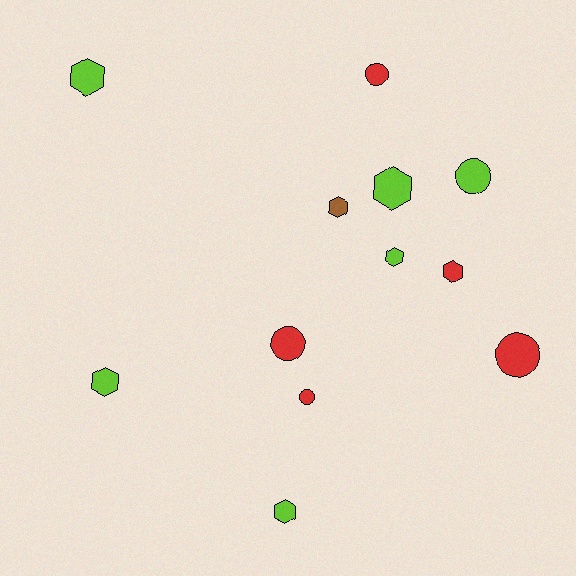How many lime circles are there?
There is 1 lime circle.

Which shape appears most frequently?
Hexagon, with 7 objects.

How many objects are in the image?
There are 12 objects.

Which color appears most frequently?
Lime, with 6 objects.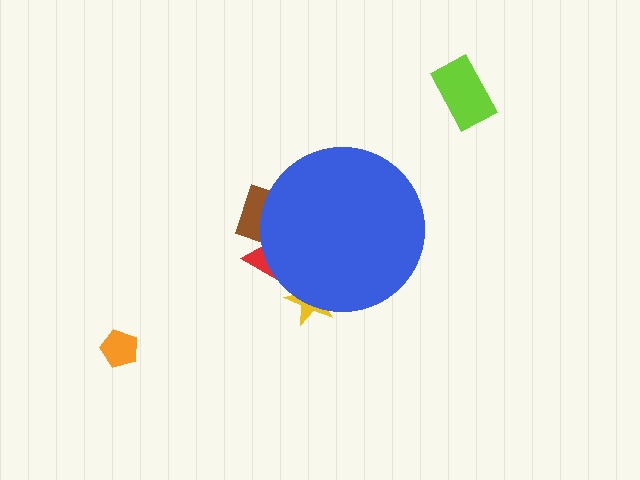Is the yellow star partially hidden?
Yes, the yellow star is partially hidden behind the blue circle.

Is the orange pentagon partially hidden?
No, the orange pentagon is fully visible.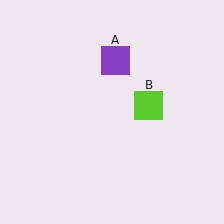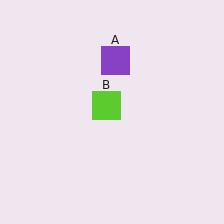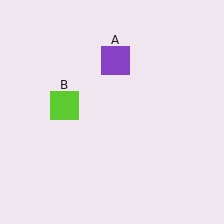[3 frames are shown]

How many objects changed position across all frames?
1 object changed position: lime square (object B).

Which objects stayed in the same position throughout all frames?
Purple square (object A) remained stationary.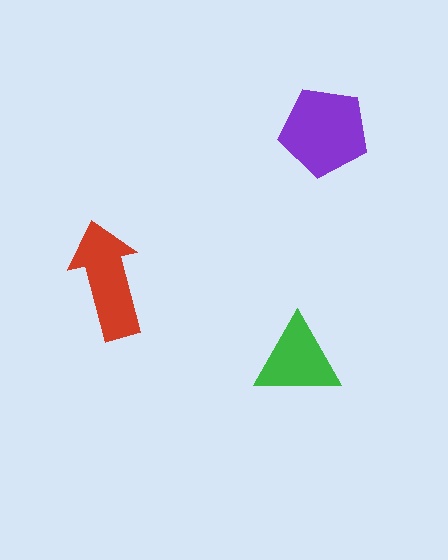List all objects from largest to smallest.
The purple pentagon, the red arrow, the green triangle.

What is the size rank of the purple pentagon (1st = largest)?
1st.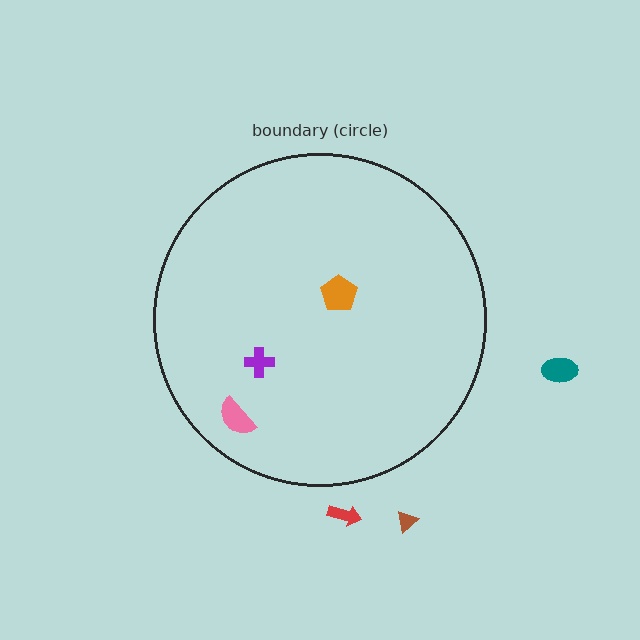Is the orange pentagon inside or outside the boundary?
Inside.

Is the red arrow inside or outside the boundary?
Outside.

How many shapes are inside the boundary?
3 inside, 3 outside.